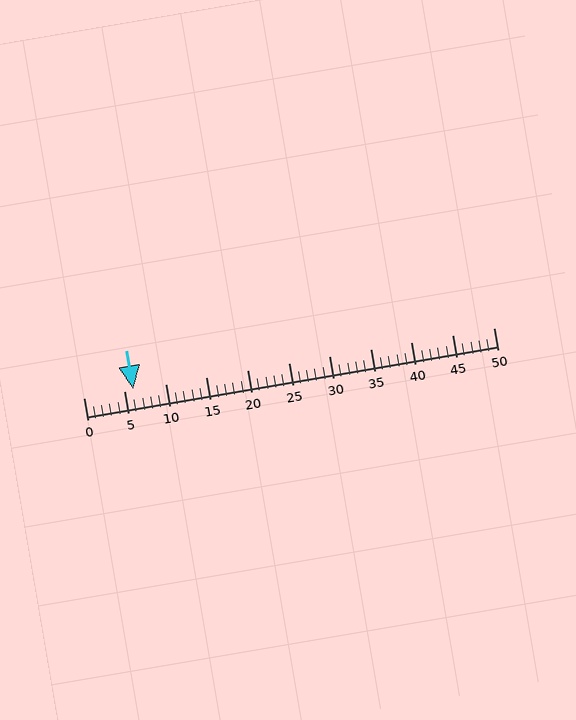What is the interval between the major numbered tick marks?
The major tick marks are spaced 5 units apart.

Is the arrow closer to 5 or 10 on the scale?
The arrow is closer to 5.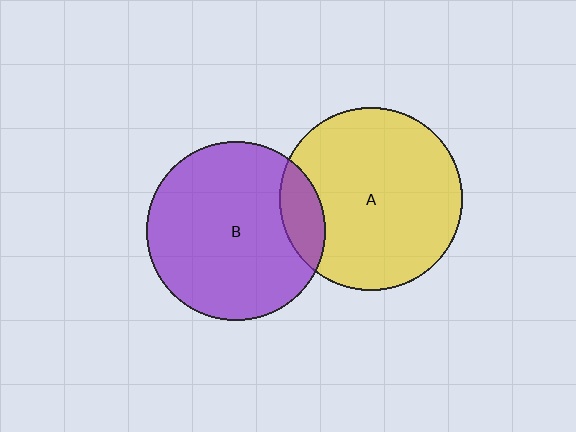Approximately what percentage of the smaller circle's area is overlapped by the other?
Approximately 15%.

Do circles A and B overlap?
Yes.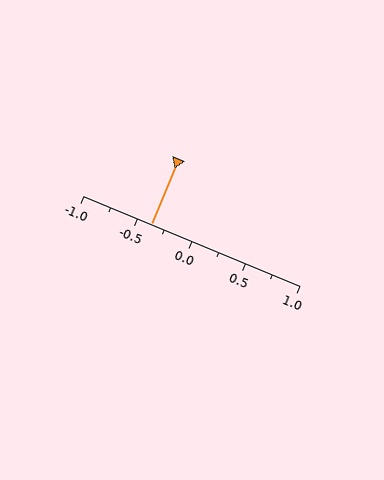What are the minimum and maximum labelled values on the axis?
The axis runs from -1.0 to 1.0.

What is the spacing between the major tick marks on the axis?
The major ticks are spaced 0.5 apart.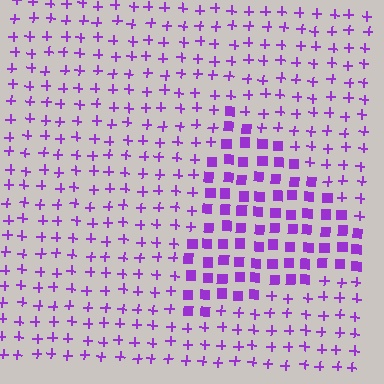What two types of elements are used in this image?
The image uses squares inside the triangle region and plus signs outside it.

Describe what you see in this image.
The image is filled with small purple elements arranged in a uniform grid. A triangle-shaped region contains squares, while the surrounding area contains plus signs. The boundary is defined purely by the change in element shape.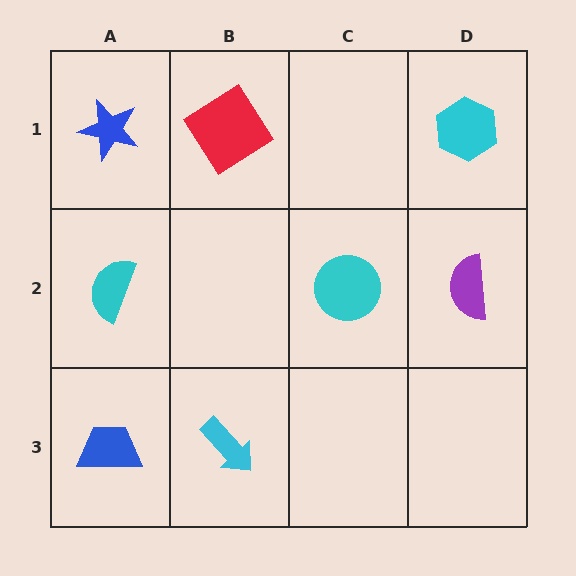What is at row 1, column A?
A blue star.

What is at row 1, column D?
A cyan hexagon.